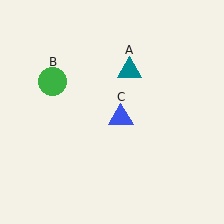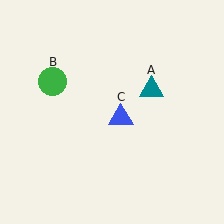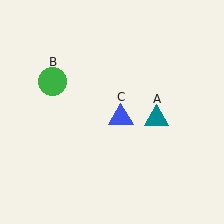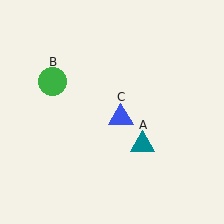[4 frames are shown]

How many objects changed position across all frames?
1 object changed position: teal triangle (object A).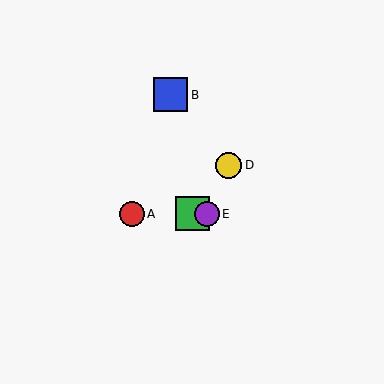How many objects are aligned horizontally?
3 objects (A, C, E) are aligned horizontally.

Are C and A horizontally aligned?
Yes, both are at y≈214.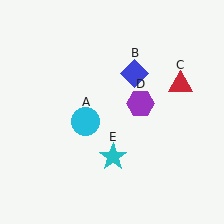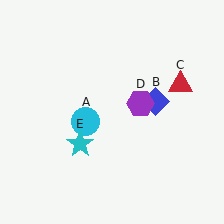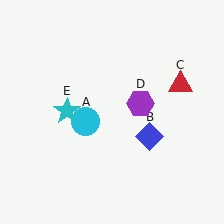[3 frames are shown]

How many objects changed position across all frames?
2 objects changed position: blue diamond (object B), cyan star (object E).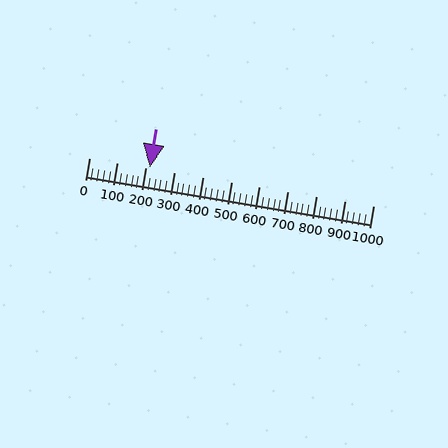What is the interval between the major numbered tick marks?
The major tick marks are spaced 100 units apart.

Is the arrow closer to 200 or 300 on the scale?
The arrow is closer to 200.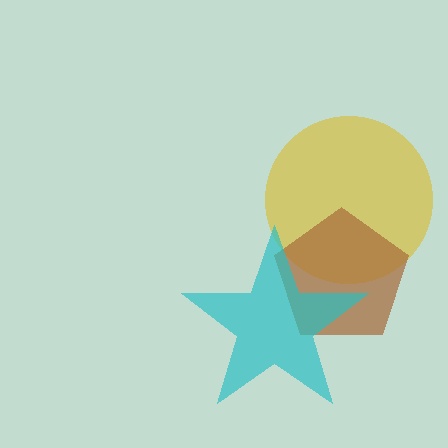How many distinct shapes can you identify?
There are 3 distinct shapes: a yellow circle, a brown pentagon, a cyan star.